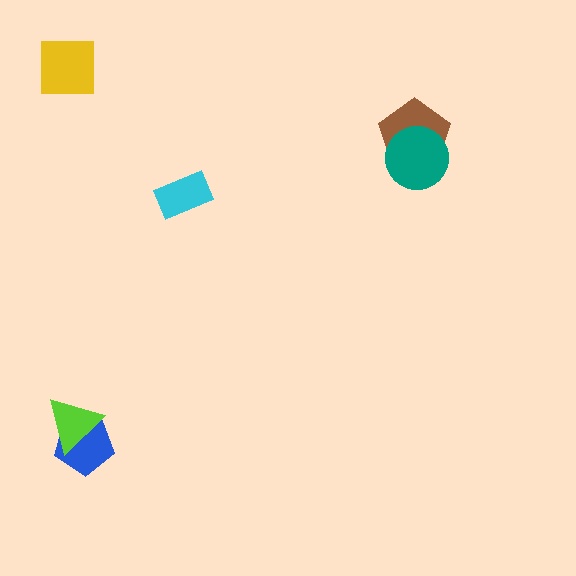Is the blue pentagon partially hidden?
Yes, it is partially covered by another shape.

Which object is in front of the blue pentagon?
The lime triangle is in front of the blue pentagon.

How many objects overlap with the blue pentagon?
1 object overlaps with the blue pentagon.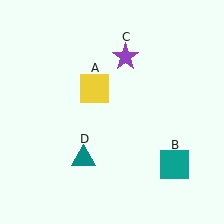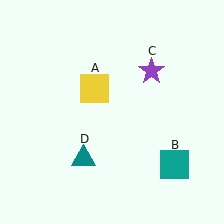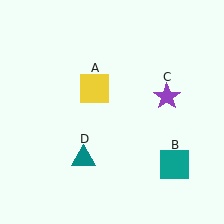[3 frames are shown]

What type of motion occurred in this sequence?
The purple star (object C) rotated clockwise around the center of the scene.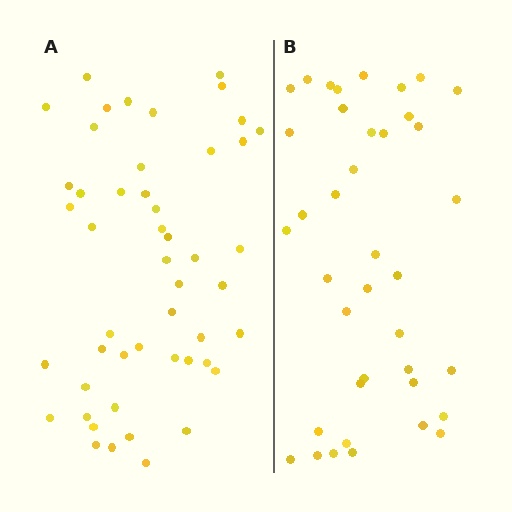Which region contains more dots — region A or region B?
Region A (the left region) has more dots.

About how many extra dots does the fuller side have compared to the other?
Region A has roughly 10 or so more dots than region B.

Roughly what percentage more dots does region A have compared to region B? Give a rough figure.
About 25% more.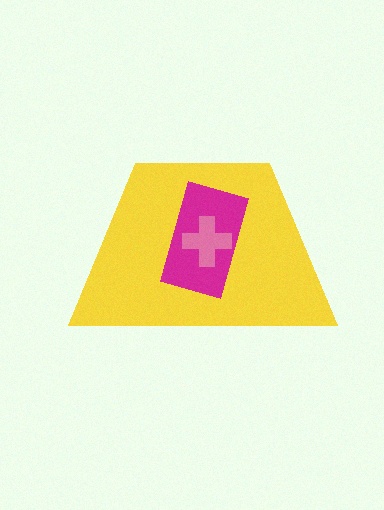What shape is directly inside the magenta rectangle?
The pink cross.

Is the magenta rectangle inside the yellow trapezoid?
Yes.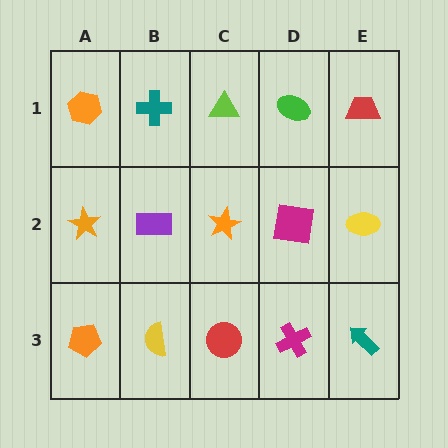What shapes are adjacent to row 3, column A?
An orange star (row 2, column A), a yellow semicircle (row 3, column B).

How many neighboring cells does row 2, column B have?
4.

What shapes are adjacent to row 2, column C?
A lime triangle (row 1, column C), a red circle (row 3, column C), a purple rectangle (row 2, column B), a magenta square (row 2, column D).